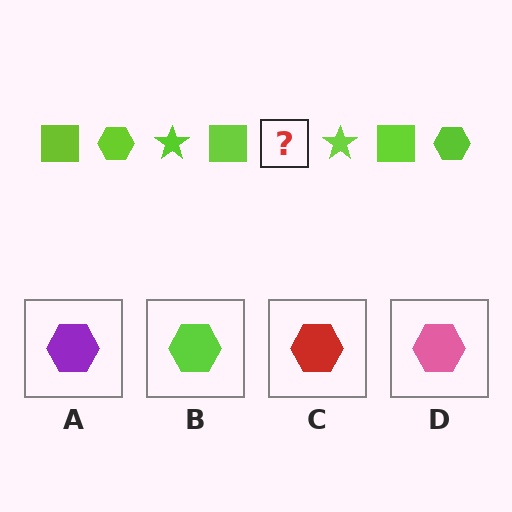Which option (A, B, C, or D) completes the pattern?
B.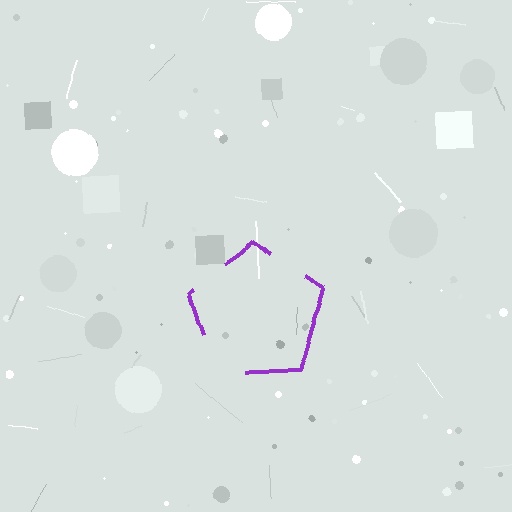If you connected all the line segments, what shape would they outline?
They would outline a pentagon.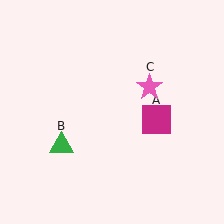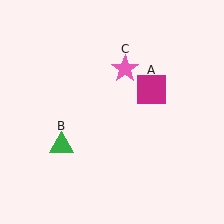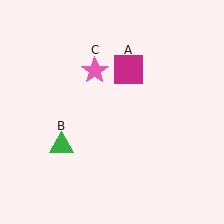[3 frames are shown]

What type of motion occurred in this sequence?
The magenta square (object A), pink star (object C) rotated counterclockwise around the center of the scene.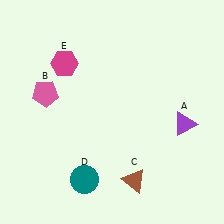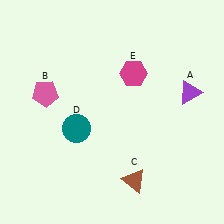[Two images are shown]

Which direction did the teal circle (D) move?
The teal circle (D) moved up.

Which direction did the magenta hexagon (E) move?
The magenta hexagon (E) moved right.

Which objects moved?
The objects that moved are: the purple triangle (A), the teal circle (D), the magenta hexagon (E).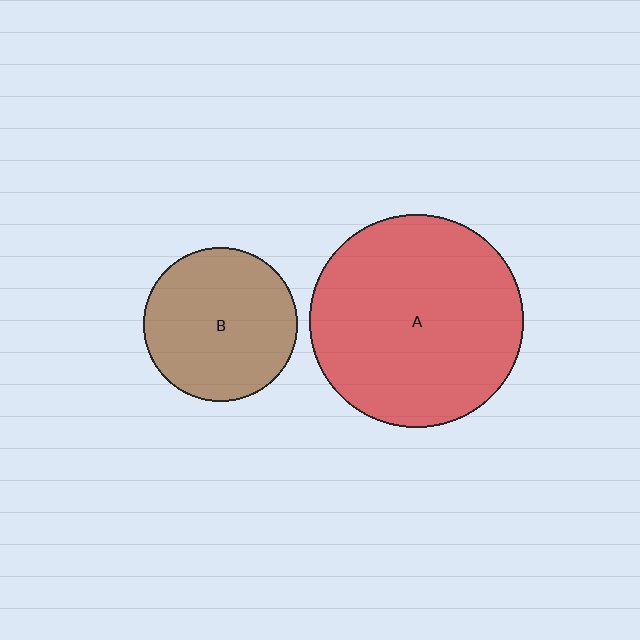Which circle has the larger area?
Circle A (red).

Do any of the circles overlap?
No, none of the circles overlap.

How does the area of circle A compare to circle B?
Approximately 1.9 times.